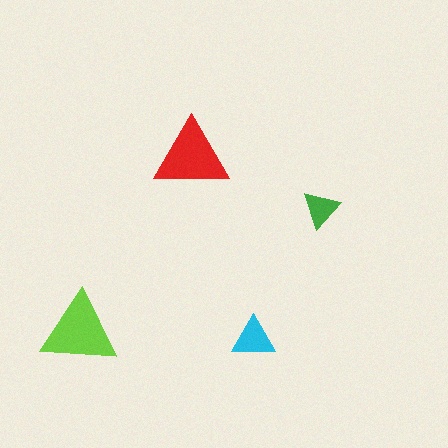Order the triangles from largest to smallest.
the lime one, the red one, the cyan one, the green one.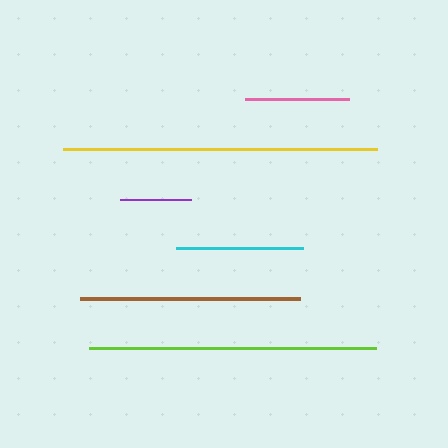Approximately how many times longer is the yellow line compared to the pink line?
The yellow line is approximately 3.0 times the length of the pink line.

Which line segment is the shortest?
The purple line is the shortest at approximately 72 pixels.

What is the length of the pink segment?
The pink segment is approximately 104 pixels long.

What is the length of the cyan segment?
The cyan segment is approximately 127 pixels long.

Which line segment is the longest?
The yellow line is the longest at approximately 314 pixels.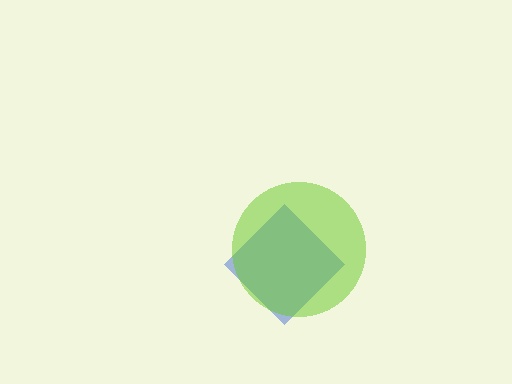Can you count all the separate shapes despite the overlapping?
Yes, there are 2 separate shapes.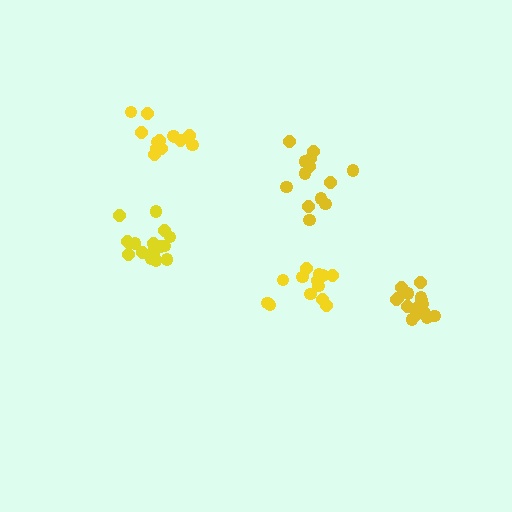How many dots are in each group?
Group 1: 15 dots, Group 2: 13 dots, Group 3: 17 dots, Group 4: 13 dots, Group 5: 13 dots (71 total).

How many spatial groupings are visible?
There are 5 spatial groupings.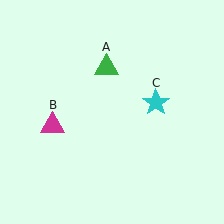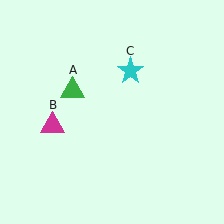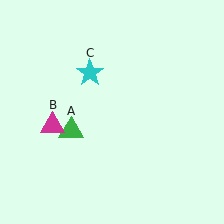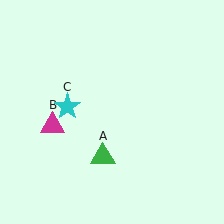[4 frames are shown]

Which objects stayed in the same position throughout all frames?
Magenta triangle (object B) remained stationary.